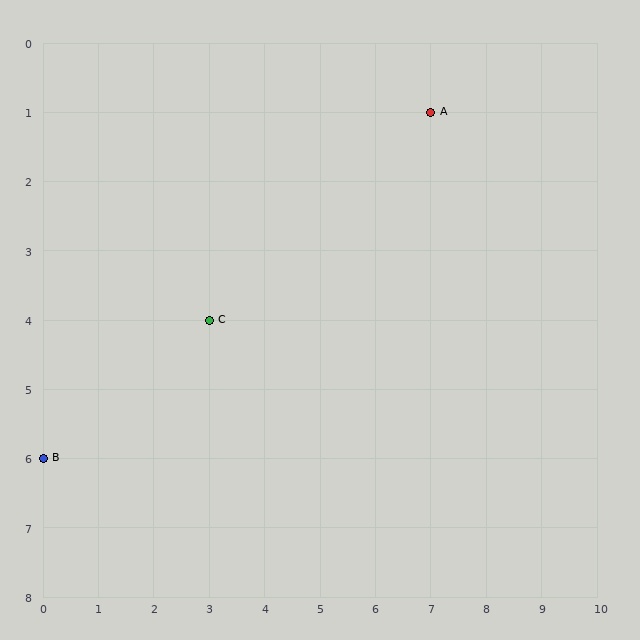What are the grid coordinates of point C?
Point C is at grid coordinates (3, 4).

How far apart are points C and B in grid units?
Points C and B are 3 columns and 2 rows apart (about 3.6 grid units diagonally).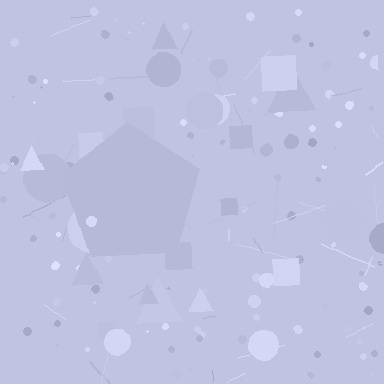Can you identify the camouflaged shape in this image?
The camouflaged shape is a pentagon.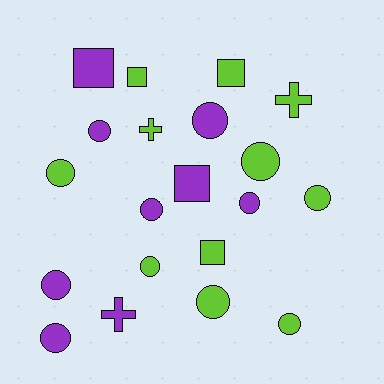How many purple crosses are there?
There is 1 purple cross.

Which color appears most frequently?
Lime, with 11 objects.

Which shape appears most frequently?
Circle, with 12 objects.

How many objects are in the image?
There are 20 objects.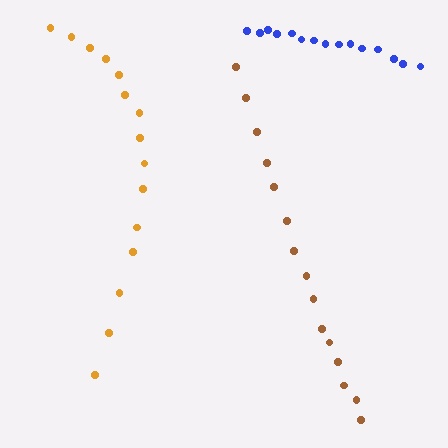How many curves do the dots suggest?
There are 3 distinct paths.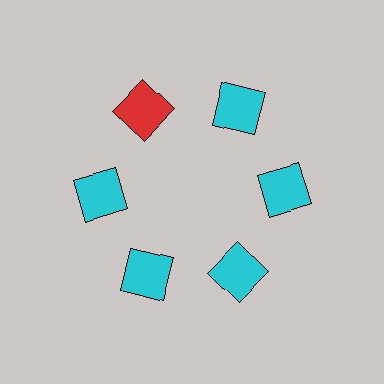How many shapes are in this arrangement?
There are 6 shapes arranged in a ring pattern.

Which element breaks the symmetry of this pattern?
The red square at roughly the 11 o'clock position breaks the symmetry. All other shapes are cyan squares.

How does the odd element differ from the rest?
It has a different color: red instead of cyan.